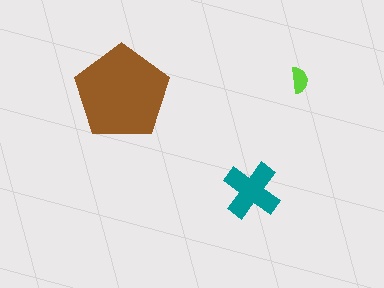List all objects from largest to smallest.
The brown pentagon, the teal cross, the lime semicircle.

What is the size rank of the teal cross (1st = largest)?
2nd.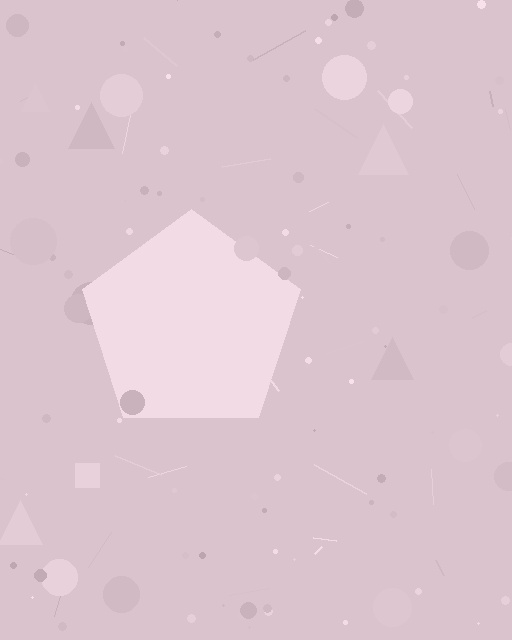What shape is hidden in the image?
A pentagon is hidden in the image.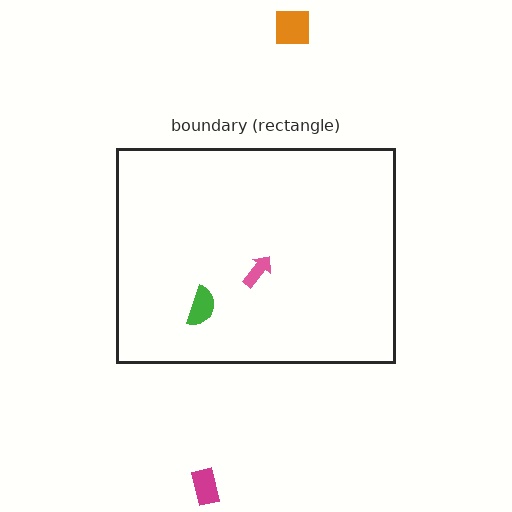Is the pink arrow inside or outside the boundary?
Inside.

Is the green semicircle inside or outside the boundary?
Inside.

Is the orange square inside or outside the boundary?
Outside.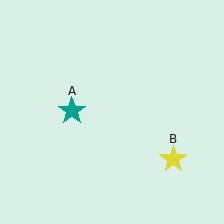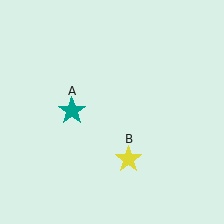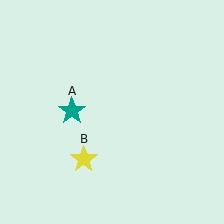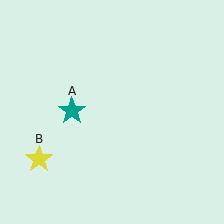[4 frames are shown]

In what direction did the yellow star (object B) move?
The yellow star (object B) moved left.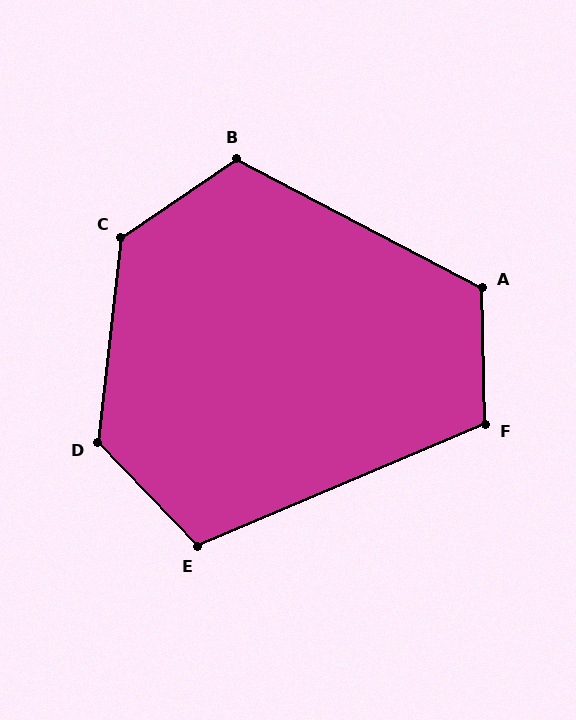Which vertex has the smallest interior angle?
E, at approximately 111 degrees.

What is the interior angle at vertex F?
Approximately 112 degrees (obtuse).